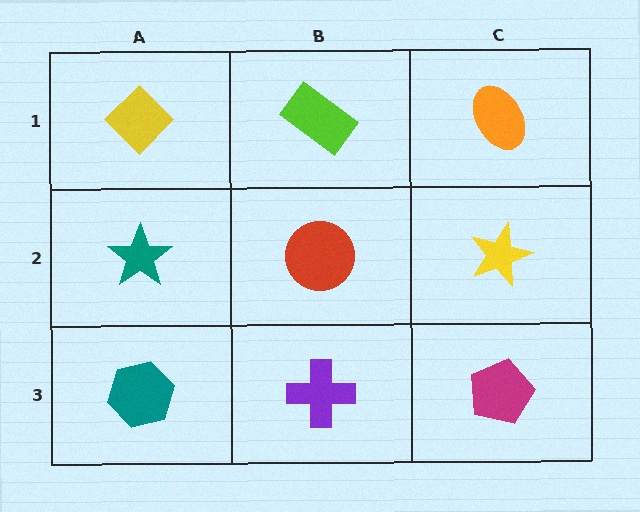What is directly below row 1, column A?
A teal star.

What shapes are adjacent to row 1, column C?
A yellow star (row 2, column C), a lime rectangle (row 1, column B).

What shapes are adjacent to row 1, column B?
A red circle (row 2, column B), a yellow diamond (row 1, column A), an orange ellipse (row 1, column C).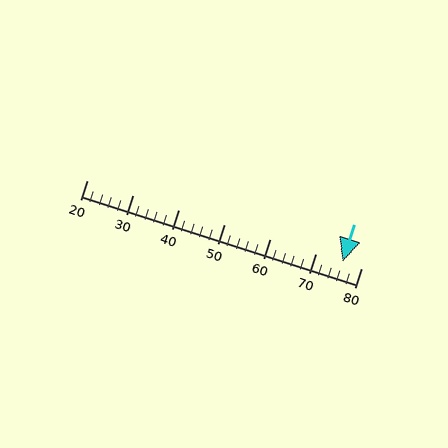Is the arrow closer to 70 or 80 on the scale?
The arrow is closer to 80.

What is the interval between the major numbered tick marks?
The major tick marks are spaced 10 units apart.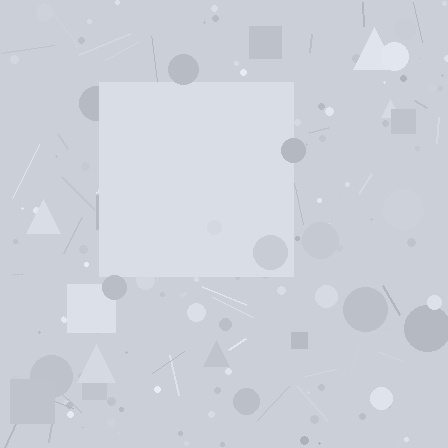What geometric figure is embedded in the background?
A square is embedded in the background.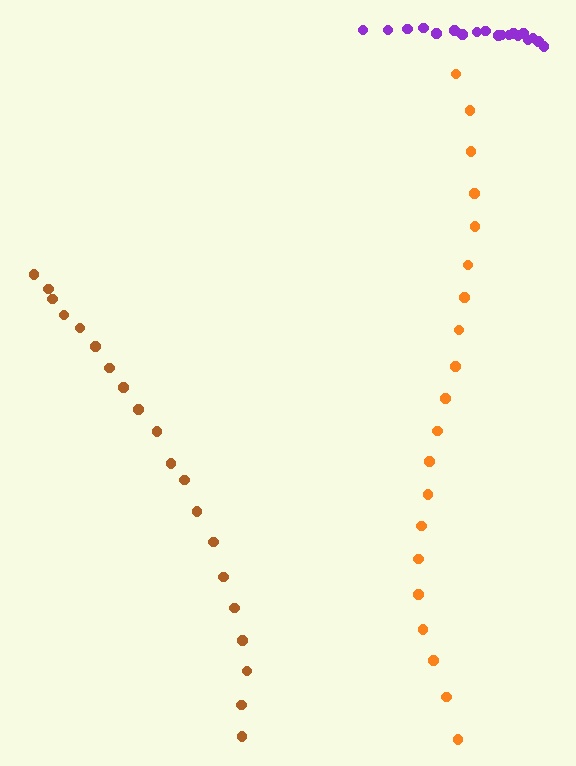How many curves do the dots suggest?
There are 3 distinct paths.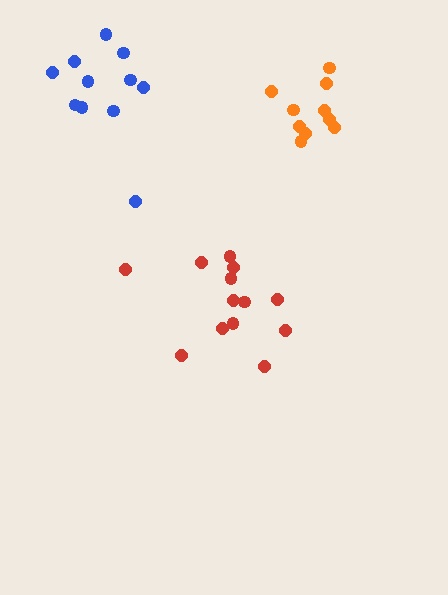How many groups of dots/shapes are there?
There are 3 groups.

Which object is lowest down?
The red cluster is bottommost.